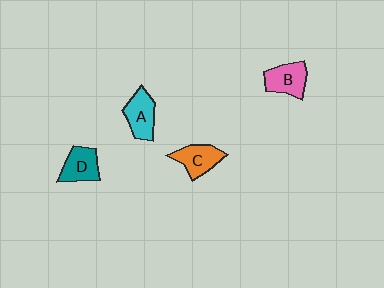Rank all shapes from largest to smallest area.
From largest to smallest: A (cyan), B (pink), C (orange), D (teal).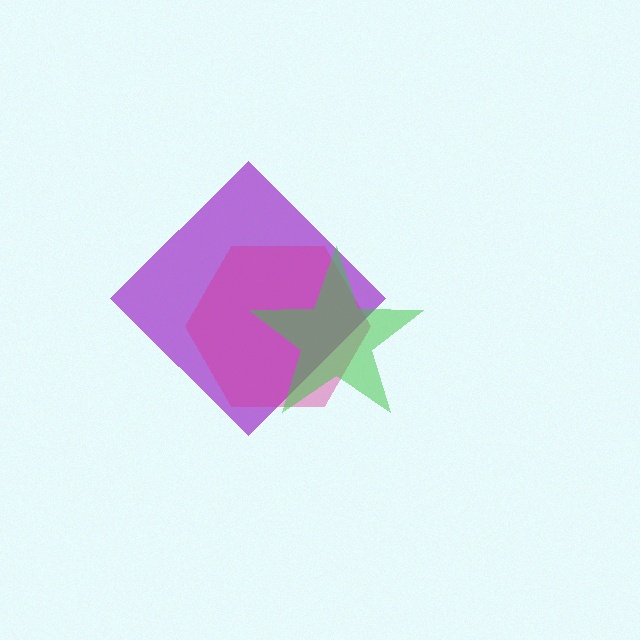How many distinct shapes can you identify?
There are 3 distinct shapes: a purple diamond, a magenta hexagon, a green star.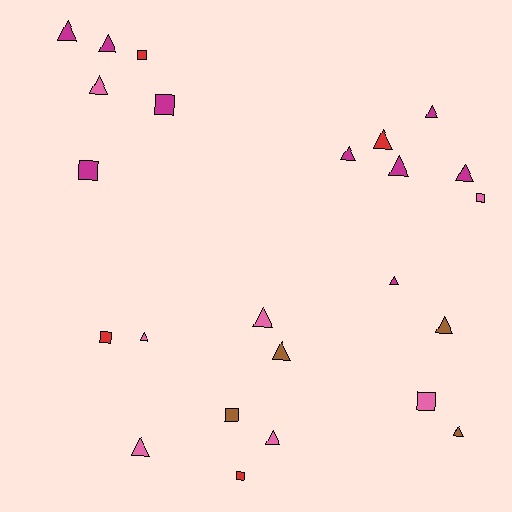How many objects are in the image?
There are 24 objects.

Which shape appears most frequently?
Triangle, with 16 objects.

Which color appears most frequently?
Magenta, with 9 objects.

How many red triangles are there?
There is 1 red triangle.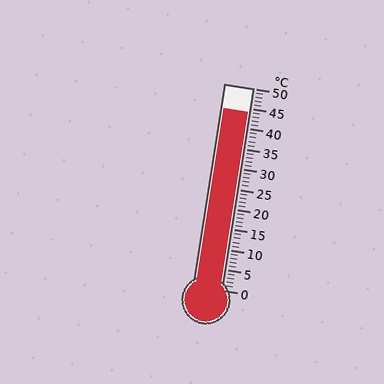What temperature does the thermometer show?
The thermometer shows approximately 44°C.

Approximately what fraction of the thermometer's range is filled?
The thermometer is filled to approximately 90% of its range.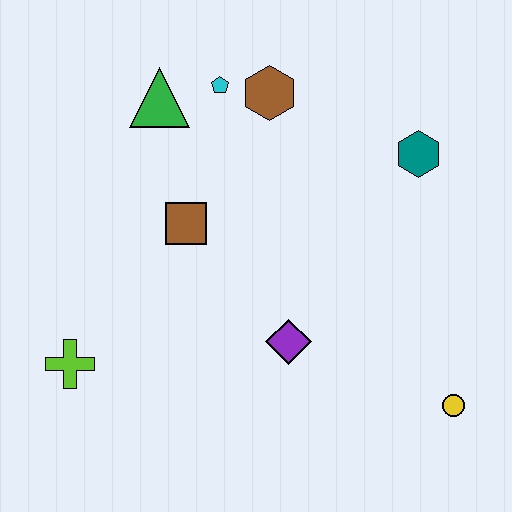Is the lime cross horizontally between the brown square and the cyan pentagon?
No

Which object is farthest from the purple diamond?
The green triangle is farthest from the purple diamond.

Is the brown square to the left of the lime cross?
No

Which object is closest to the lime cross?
The brown square is closest to the lime cross.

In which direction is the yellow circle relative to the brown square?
The yellow circle is to the right of the brown square.